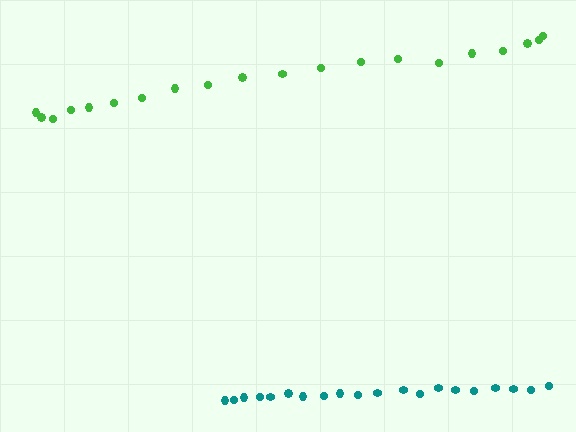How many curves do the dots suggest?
There are 2 distinct paths.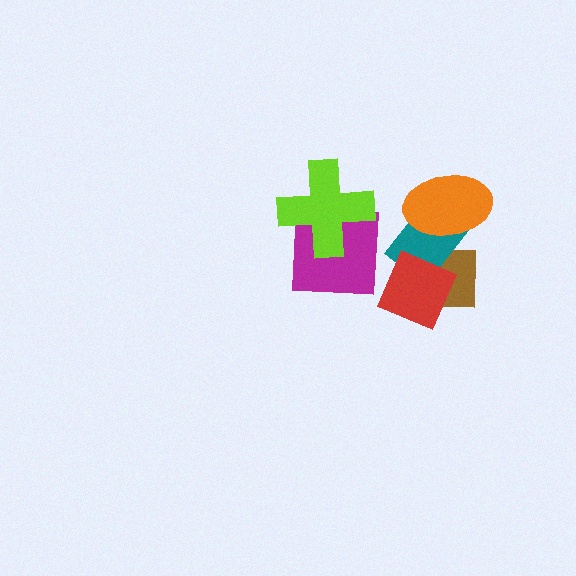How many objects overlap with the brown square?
3 objects overlap with the brown square.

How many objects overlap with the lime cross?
1 object overlaps with the lime cross.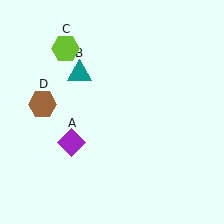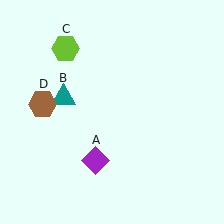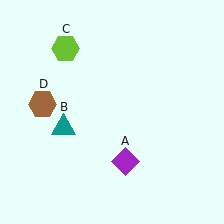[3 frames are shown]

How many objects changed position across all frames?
2 objects changed position: purple diamond (object A), teal triangle (object B).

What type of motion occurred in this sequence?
The purple diamond (object A), teal triangle (object B) rotated counterclockwise around the center of the scene.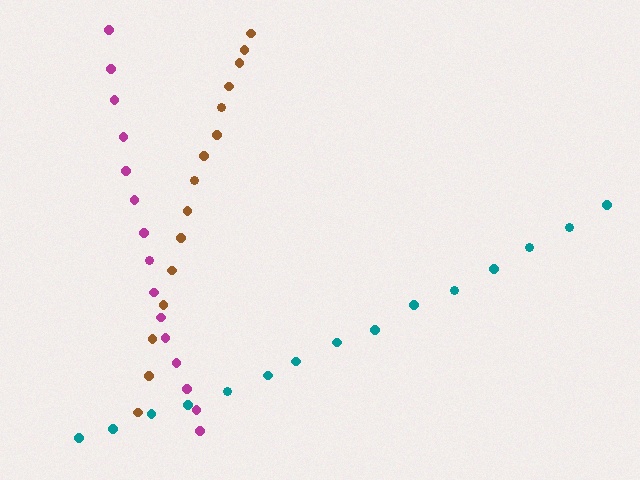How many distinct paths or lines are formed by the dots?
There are 3 distinct paths.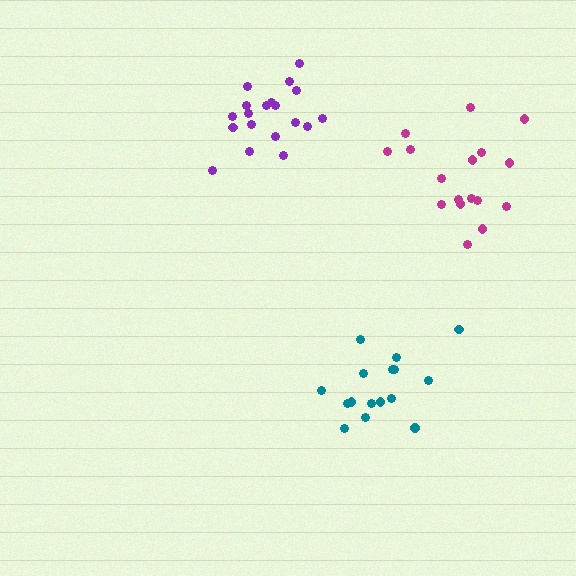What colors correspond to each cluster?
The clusters are colored: teal, purple, magenta.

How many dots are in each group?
Group 1: 16 dots, Group 2: 19 dots, Group 3: 17 dots (52 total).